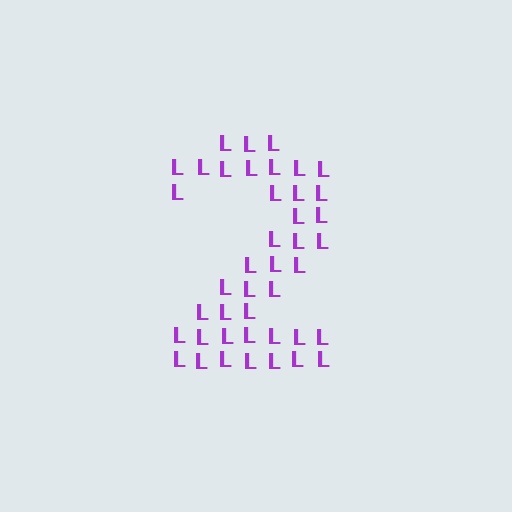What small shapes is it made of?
It is made of small letter L's.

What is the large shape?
The large shape is the digit 2.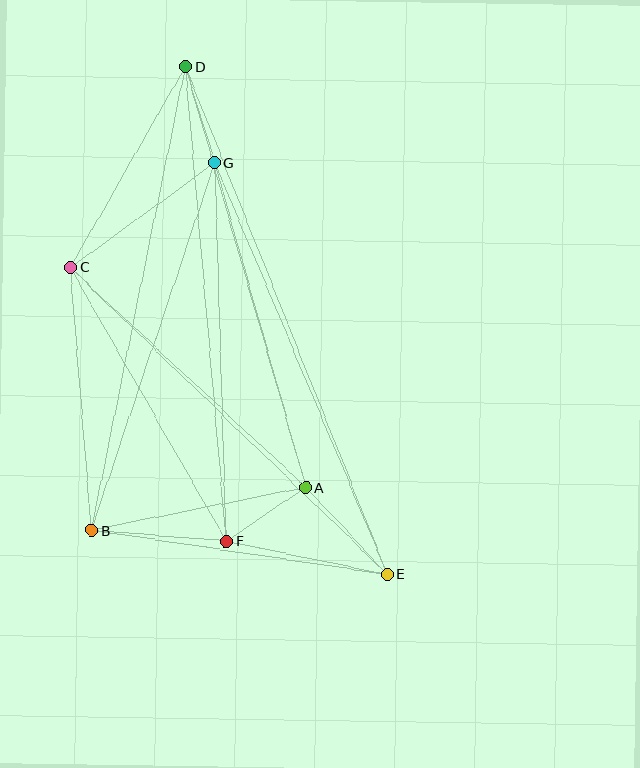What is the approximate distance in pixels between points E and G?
The distance between E and G is approximately 446 pixels.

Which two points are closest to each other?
Points A and F are closest to each other.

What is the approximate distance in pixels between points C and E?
The distance between C and E is approximately 441 pixels.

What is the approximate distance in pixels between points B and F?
The distance between B and F is approximately 135 pixels.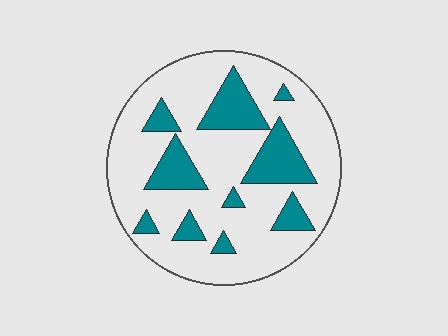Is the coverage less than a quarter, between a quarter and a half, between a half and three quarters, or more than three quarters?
Less than a quarter.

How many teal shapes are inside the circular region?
10.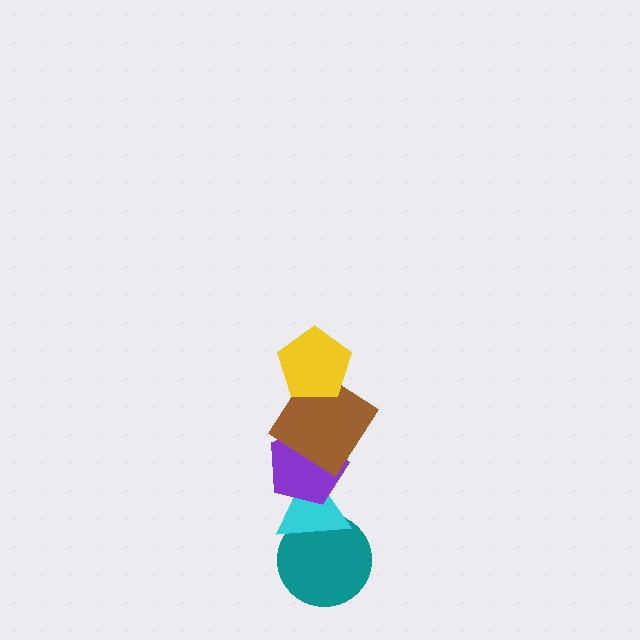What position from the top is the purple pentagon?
The purple pentagon is 3rd from the top.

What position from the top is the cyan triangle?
The cyan triangle is 4th from the top.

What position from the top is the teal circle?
The teal circle is 5th from the top.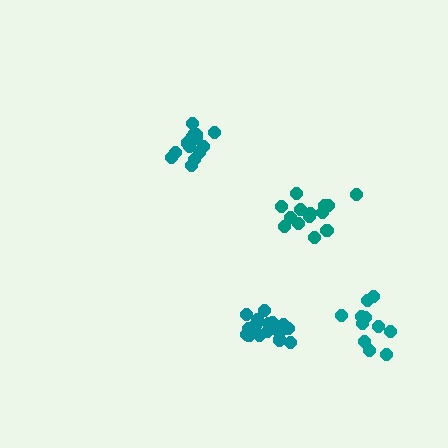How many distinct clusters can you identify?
There are 4 distinct clusters.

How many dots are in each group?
Group 1: 11 dots, Group 2: 15 dots, Group 3: 14 dots, Group 4: 17 dots (57 total).